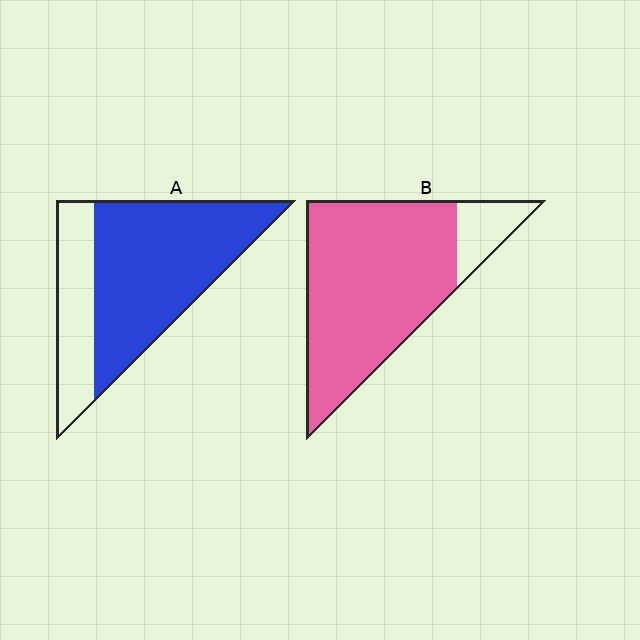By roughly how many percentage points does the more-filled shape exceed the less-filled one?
By roughly 15 percentage points (B over A).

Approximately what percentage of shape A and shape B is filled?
A is approximately 70% and B is approximately 85%.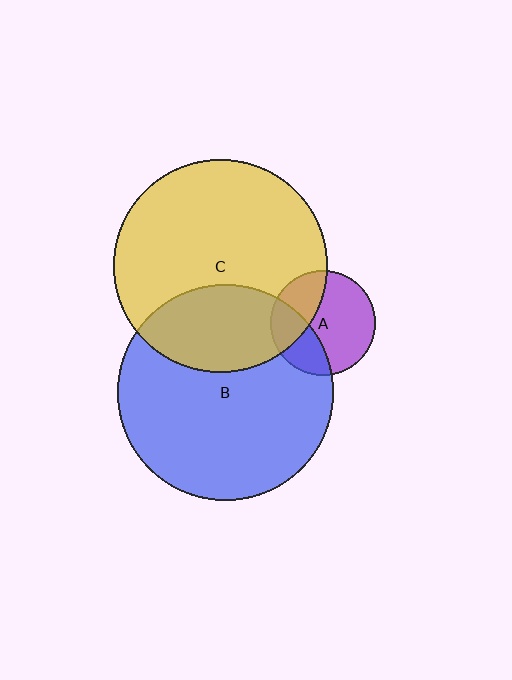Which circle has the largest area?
Circle B (blue).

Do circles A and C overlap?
Yes.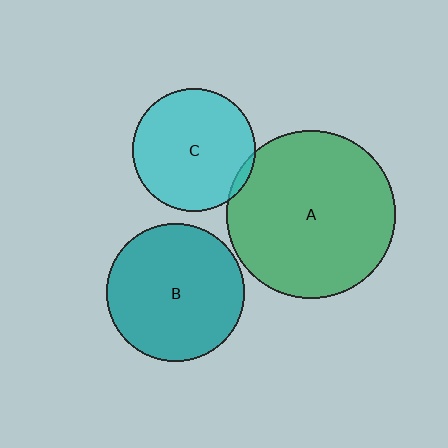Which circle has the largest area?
Circle A (green).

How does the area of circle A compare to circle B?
Approximately 1.5 times.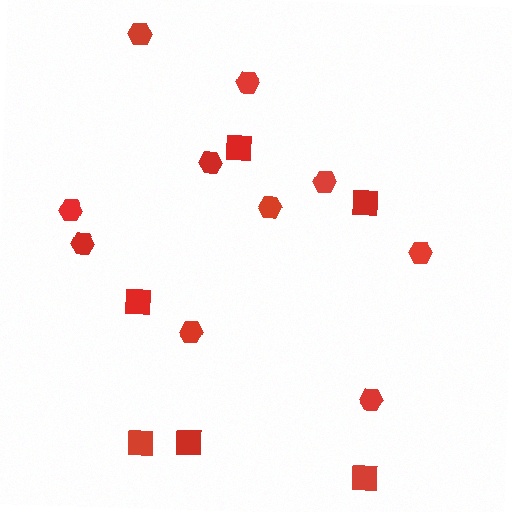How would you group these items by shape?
There are 2 groups: one group of squares (6) and one group of hexagons (10).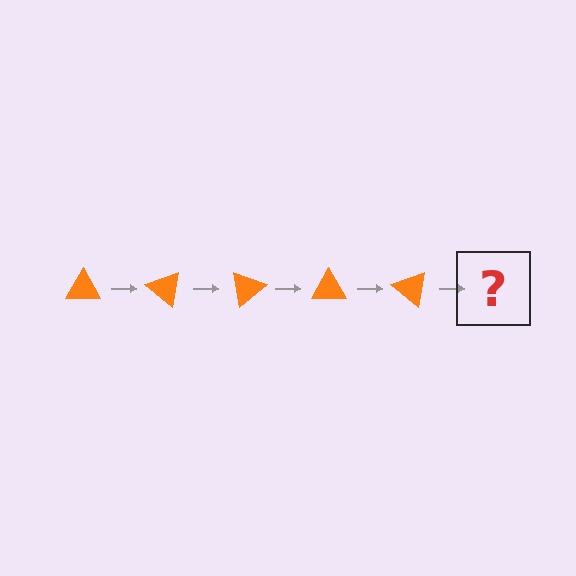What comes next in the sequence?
The next element should be an orange triangle rotated 200 degrees.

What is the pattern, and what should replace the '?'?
The pattern is that the triangle rotates 40 degrees each step. The '?' should be an orange triangle rotated 200 degrees.